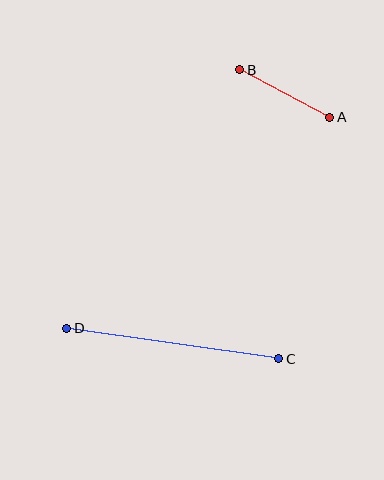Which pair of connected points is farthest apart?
Points C and D are farthest apart.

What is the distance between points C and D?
The distance is approximately 214 pixels.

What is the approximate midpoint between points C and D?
The midpoint is at approximately (173, 343) pixels.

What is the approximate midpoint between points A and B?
The midpoint is at approximately (285, 93) pixels.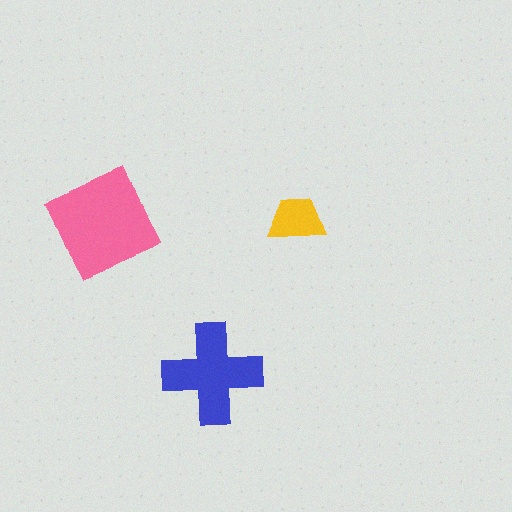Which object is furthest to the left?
The pink square is leftmost.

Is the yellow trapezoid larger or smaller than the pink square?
Smaller.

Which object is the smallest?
The yellow trapezoid.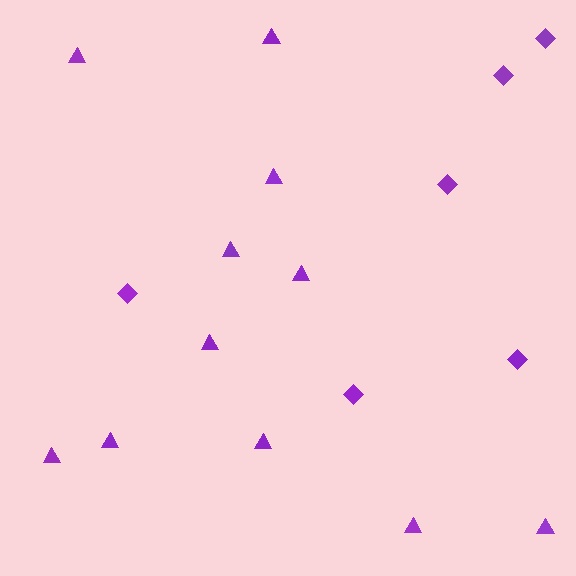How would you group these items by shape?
There are 2 groups: one group of diamonds (6) and one group of triangles (11).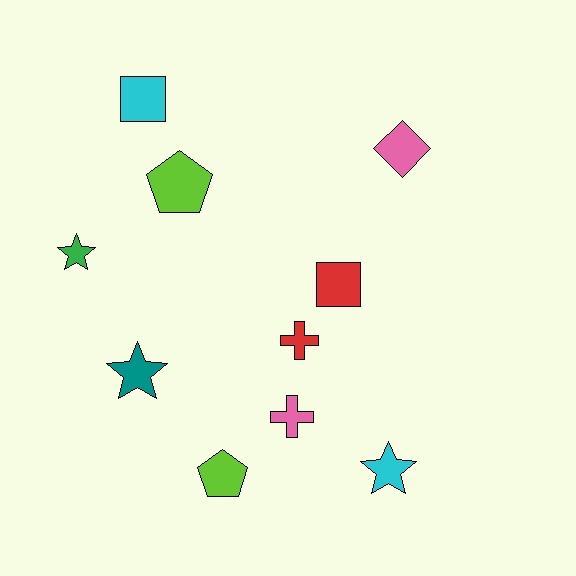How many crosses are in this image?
There are 2 crosses.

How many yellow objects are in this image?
There are no yellow objects.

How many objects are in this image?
There are 10 objects.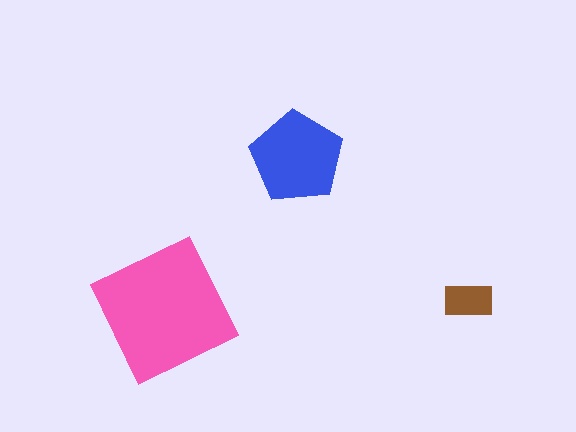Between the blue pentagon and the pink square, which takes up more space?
The pink square.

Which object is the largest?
The pink square.